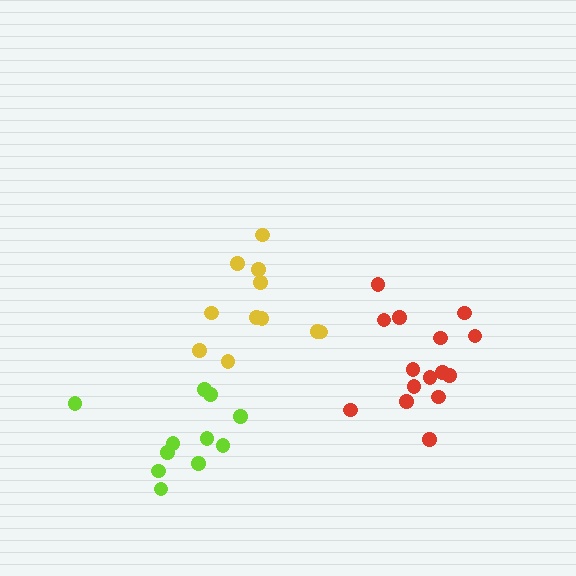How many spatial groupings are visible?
There are 3 spatial groupings.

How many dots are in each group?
Group 1: 11 dots, Group 2: 11 dots, Group 3: 15 dots (37 total).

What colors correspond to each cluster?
The clusters are colored: yellow, lime, red.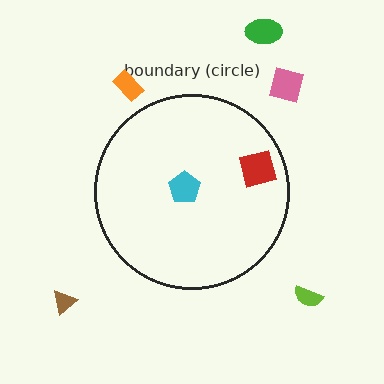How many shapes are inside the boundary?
2 inside, 5 outside.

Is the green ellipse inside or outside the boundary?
Outside.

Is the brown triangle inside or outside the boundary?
Outside.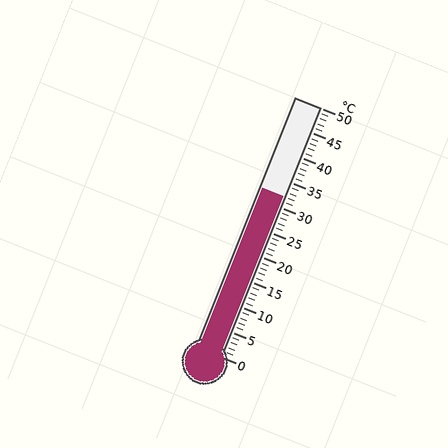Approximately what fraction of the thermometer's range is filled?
The thermometer is filled to approximately 65% of its range.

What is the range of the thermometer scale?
The thermometer scale ranges from 0°C to 50°C.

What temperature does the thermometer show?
The thermometer shows approximately 32°C.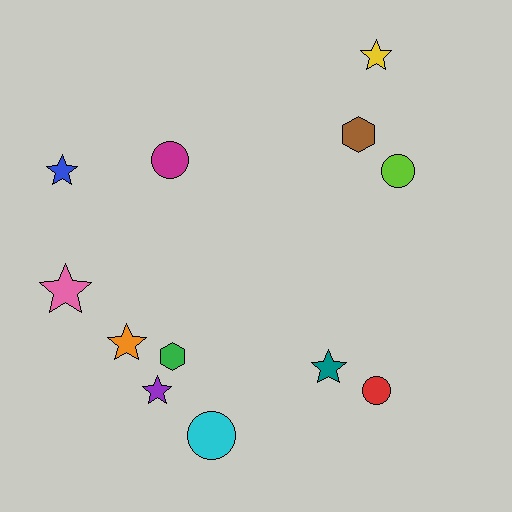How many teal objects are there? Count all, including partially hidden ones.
There is 1 teal object.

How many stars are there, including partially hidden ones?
There are 6 stars.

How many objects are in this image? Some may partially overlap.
There are 12 objects.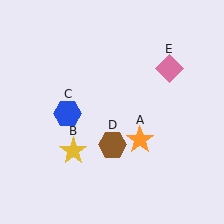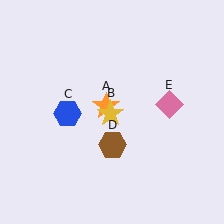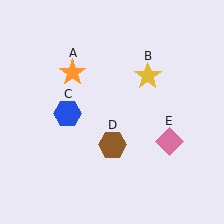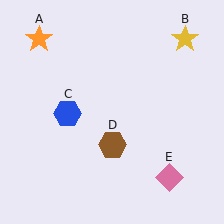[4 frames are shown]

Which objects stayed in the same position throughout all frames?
Blue hexagon (object C) and brown hexagon (object D) remained stationary.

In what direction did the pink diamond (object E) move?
The pink diamond (object E) moved down.